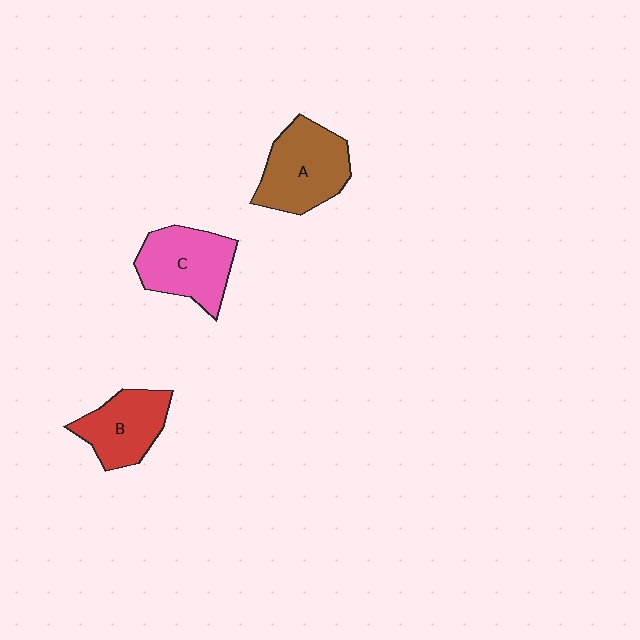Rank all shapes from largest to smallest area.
From largest to smallest: A (brown), C (pink), B (red).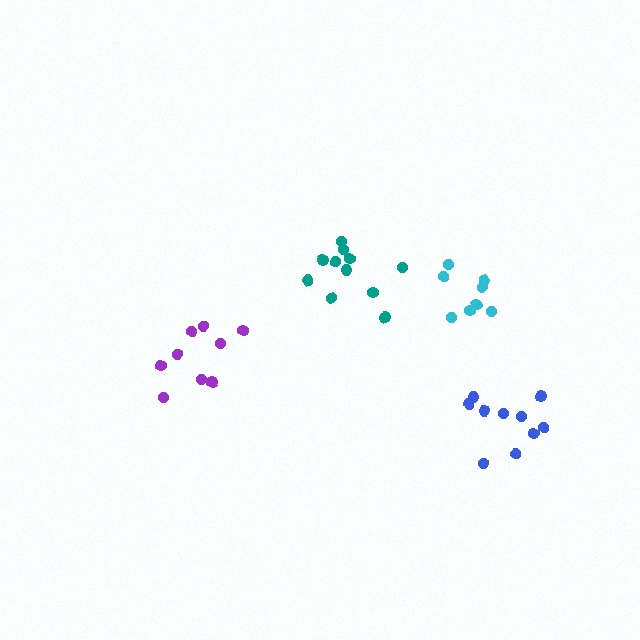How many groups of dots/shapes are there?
There are 4 groups.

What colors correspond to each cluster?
The clusters are colored: purple, teal, blue, cyan.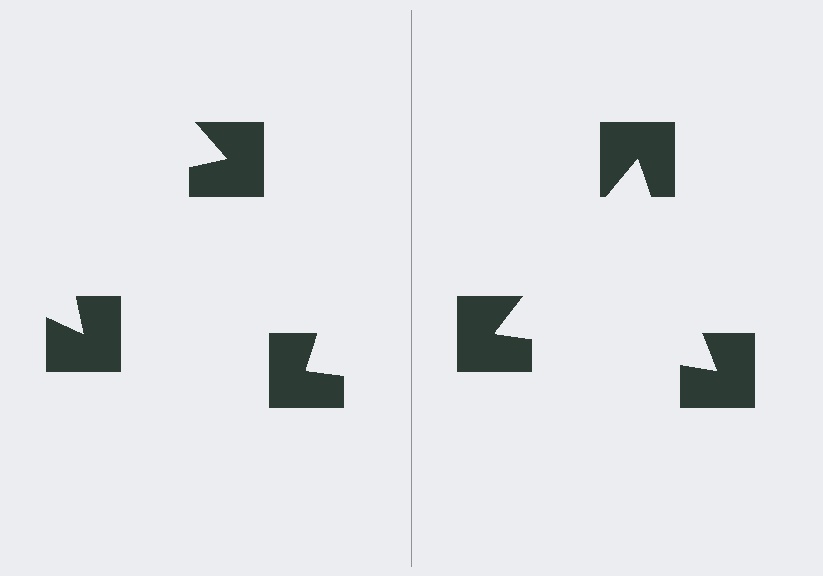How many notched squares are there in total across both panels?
6 — 3 on each side.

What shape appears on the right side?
An illusory triangle.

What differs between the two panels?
The notched squares are positioned identically on both sides; only the wedge orientations differ. On the right they align to a triangle; on the left they are misaligned.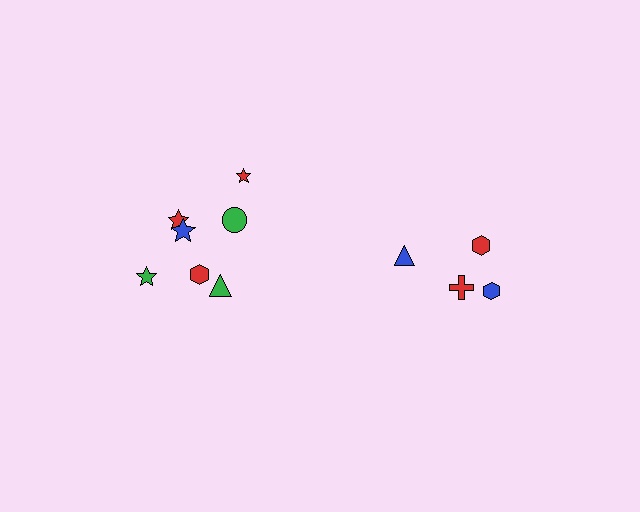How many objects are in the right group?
There are 4 objects.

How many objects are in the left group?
There are 7 objects.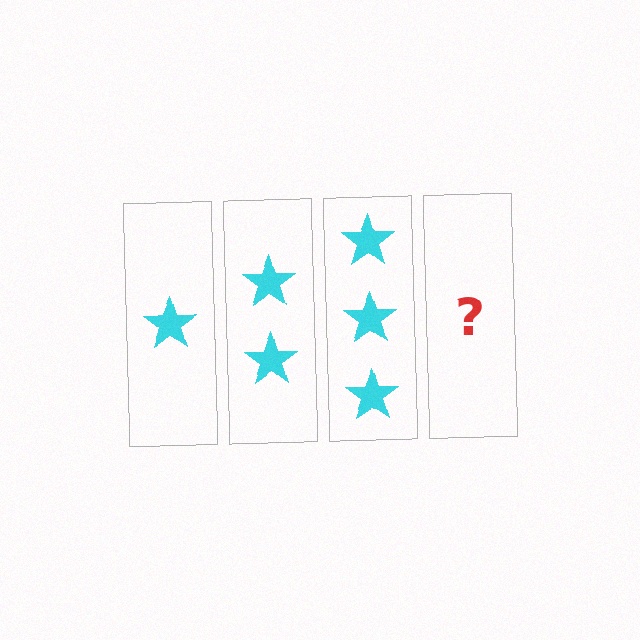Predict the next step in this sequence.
The next step is 4 stars.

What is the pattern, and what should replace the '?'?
The pattern is that each step adds one more star. The '?' should be 4 stars.